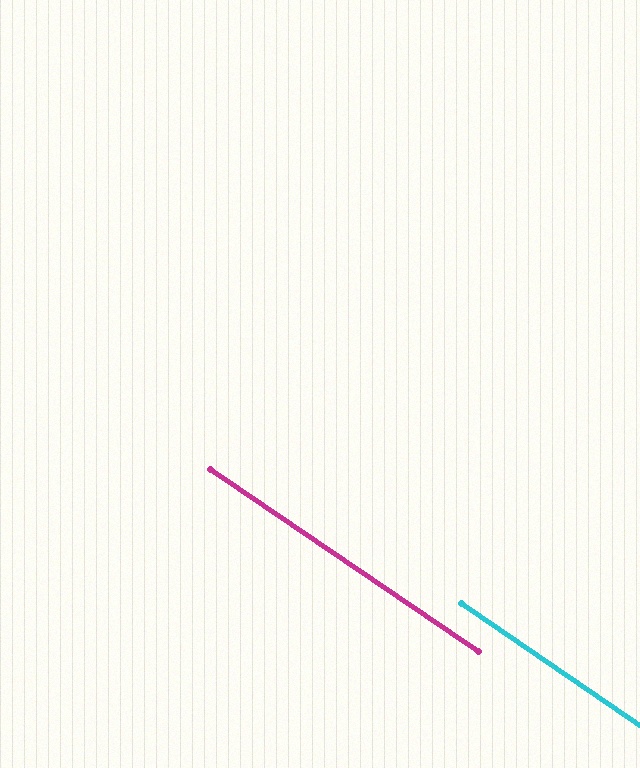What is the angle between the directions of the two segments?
Approximately 0 degrees.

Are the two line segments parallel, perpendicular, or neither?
Parallel — their directions differ by only 0.1°.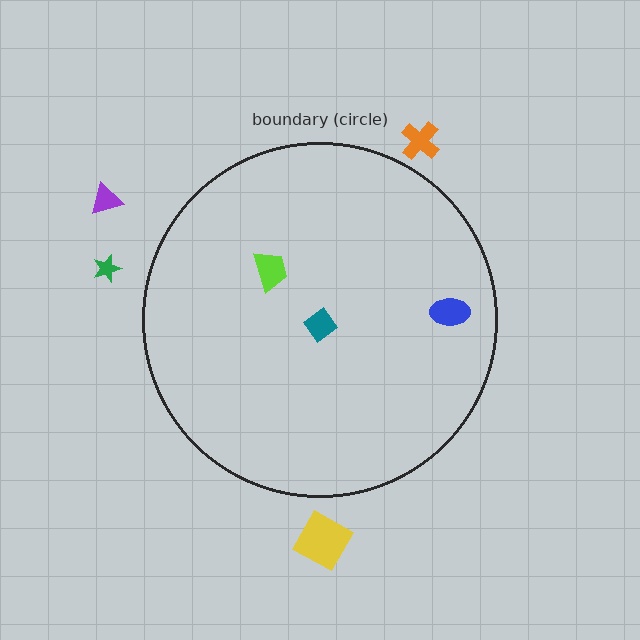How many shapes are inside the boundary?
3 inside, 4 outside.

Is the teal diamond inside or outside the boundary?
Inside.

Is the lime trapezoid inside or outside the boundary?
Inside.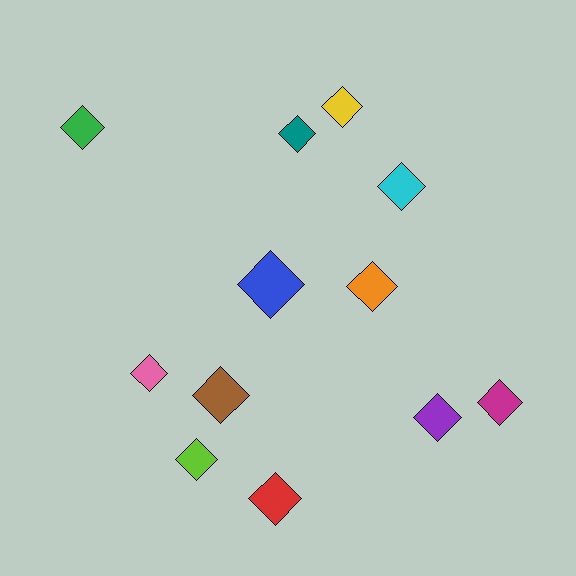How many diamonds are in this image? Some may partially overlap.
There are 12 diamonds.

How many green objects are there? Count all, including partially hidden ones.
There is 1 green object.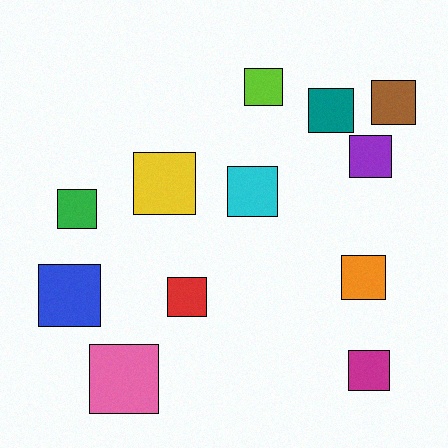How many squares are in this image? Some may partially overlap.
There are 12 squares.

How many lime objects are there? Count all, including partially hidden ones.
There is 1 lime object.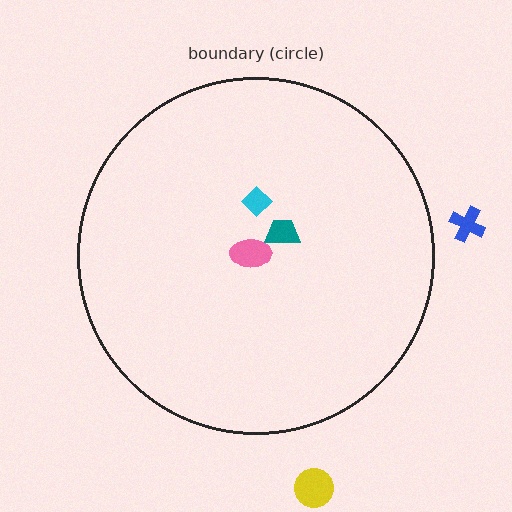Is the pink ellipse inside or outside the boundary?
Inside.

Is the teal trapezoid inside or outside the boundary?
Inside.